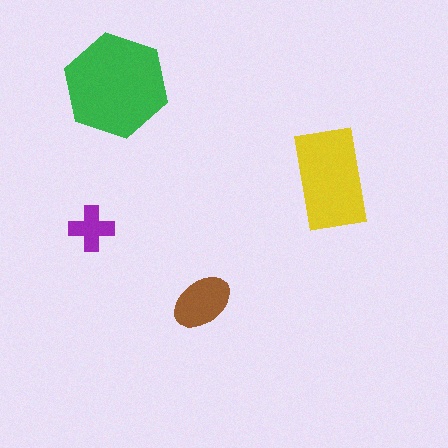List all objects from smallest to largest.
The purple cross, the brown ellipse, the yellow rectangle, the green hexagon.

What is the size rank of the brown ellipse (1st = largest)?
3rd.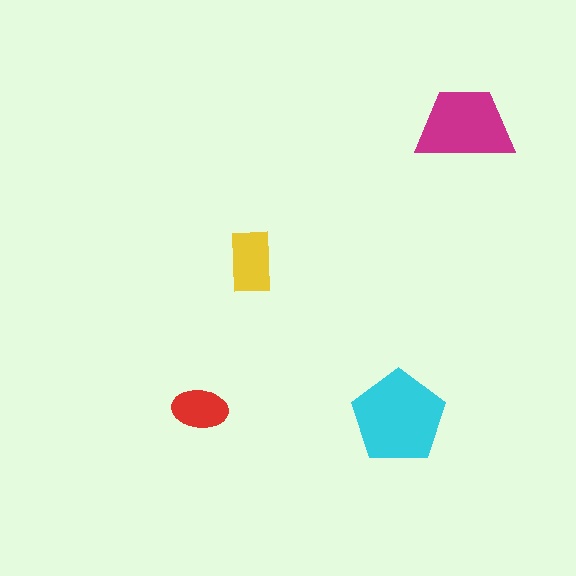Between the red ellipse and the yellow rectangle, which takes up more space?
The yellow rectangle.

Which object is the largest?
The cyan pentagon.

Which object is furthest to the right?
The magenta trapezoid is rightmost.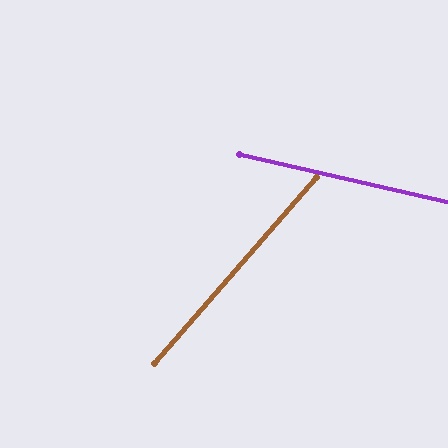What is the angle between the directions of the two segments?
Approximately 62 degrees.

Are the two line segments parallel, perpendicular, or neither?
Neither parallel nor perpendicular — they differ by about 62°.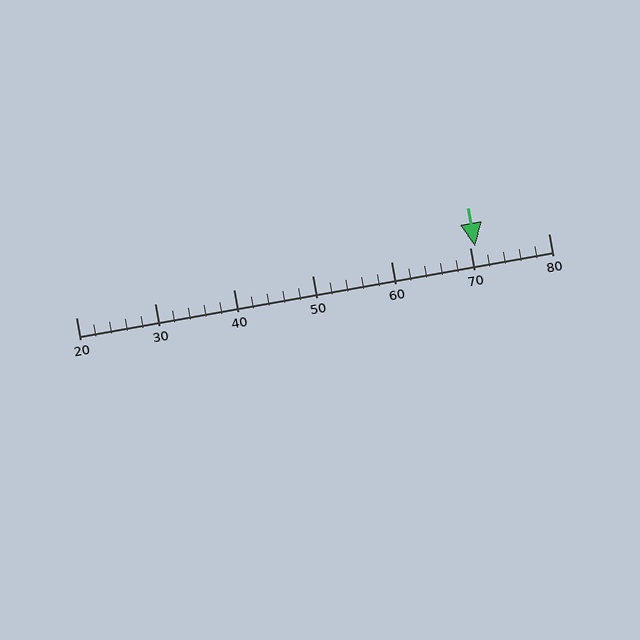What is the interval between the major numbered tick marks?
The major tick marks are spaced 10 units apart.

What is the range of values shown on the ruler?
The ruler shows values from 20 to 80.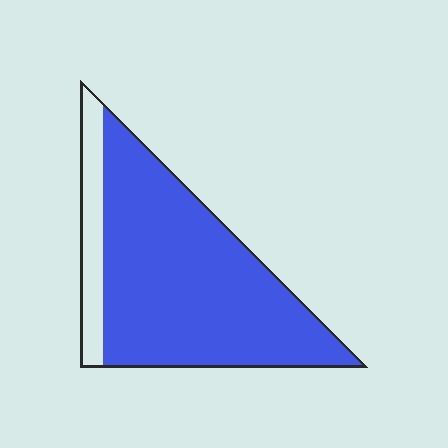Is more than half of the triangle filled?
Yes.